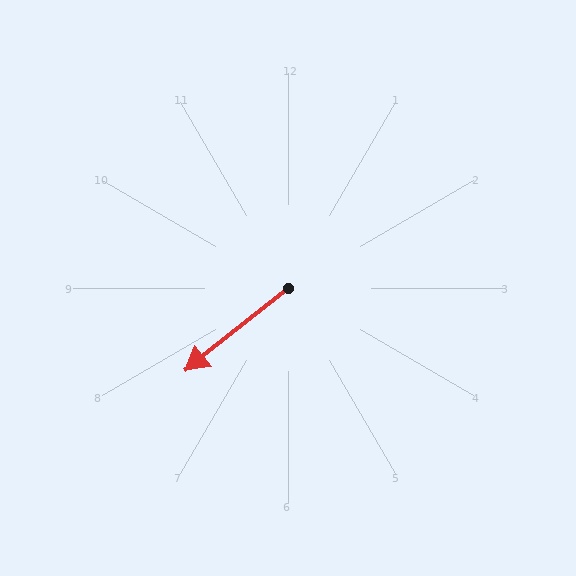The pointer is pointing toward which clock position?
Roughly 8 o'clock.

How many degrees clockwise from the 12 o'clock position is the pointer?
Approximately 231 degrees.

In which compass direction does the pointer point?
Southwest.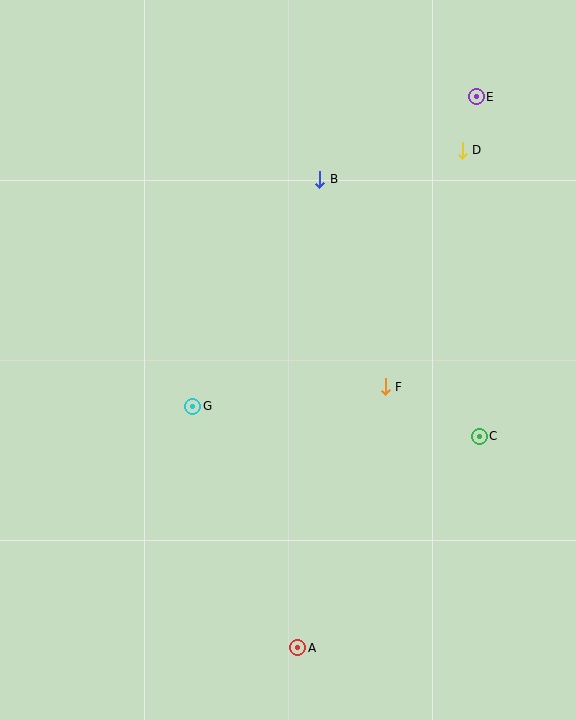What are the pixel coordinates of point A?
Point A is at (298, 648).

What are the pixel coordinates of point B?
Point B is at (320, 179).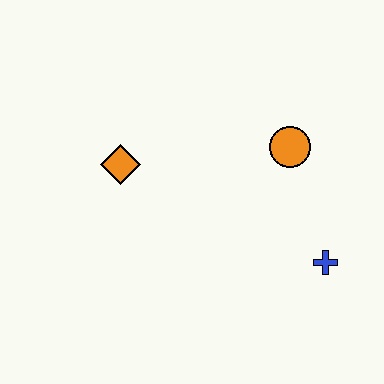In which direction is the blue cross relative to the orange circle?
The blue cross is below the orange circle.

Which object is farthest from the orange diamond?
The blue cross is farthest from the orange diamond.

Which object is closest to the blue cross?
The orange circle is closest to the blue cross.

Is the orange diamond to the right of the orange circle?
No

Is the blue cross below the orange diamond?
Yes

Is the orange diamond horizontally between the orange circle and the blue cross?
No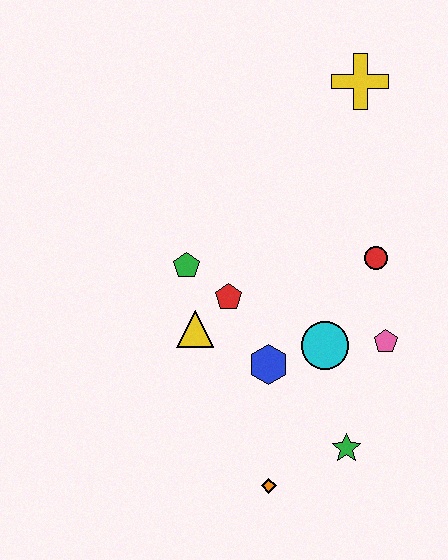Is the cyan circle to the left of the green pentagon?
No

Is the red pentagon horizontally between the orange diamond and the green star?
No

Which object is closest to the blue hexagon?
The cyan circle is closest to the blue hexagon.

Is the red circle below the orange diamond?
No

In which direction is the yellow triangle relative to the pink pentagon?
The yellow triangle is to the left of the pink pentagon.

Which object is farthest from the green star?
The yellow cross is farthest from the green star.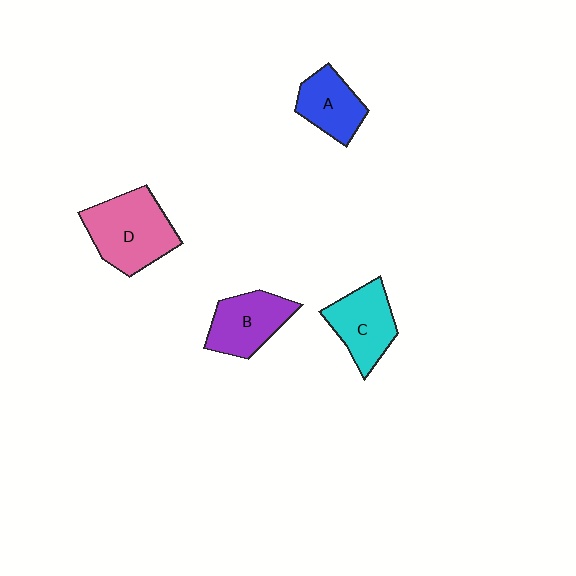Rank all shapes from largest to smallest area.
From largest to smallest: D (pink), C (cyan), B (purple), A (blue).